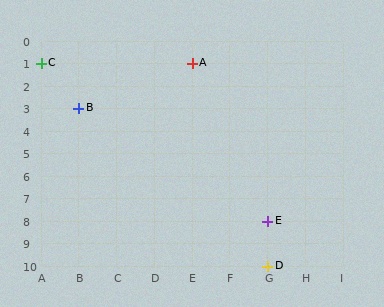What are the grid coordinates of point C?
Point C is at grid coordinates (A, 1).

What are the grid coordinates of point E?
Point E is at grid coordinates (G, 8).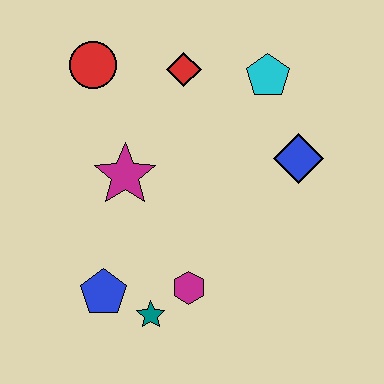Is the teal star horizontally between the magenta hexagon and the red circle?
Yes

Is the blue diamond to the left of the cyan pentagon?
No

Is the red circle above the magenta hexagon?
Yes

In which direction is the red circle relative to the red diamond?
The red circle is to the left of the red diamond.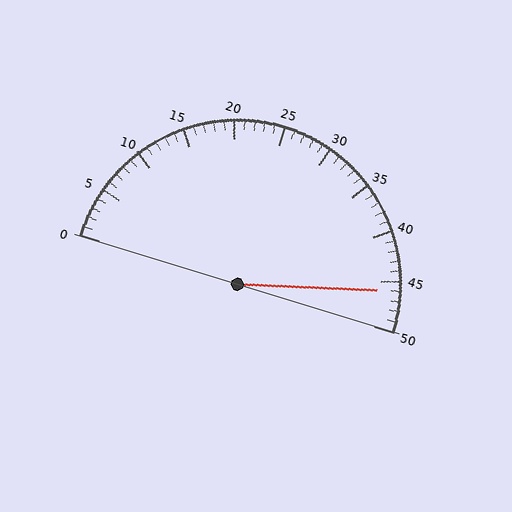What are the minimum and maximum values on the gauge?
The gauge ranges from 0 to 50.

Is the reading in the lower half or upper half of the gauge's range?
The reading is in the upper half of the range (0 to 50).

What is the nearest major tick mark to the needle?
The nearest major tick mark is 45.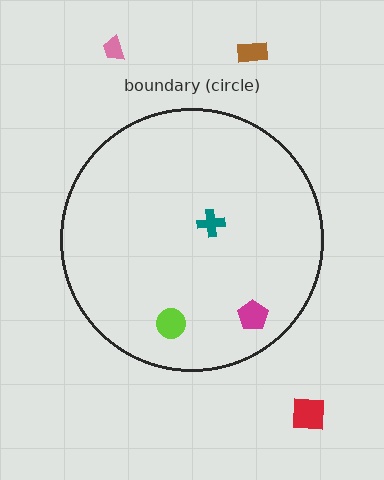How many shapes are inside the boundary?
3 inside, 3 outside.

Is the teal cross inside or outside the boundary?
Inside.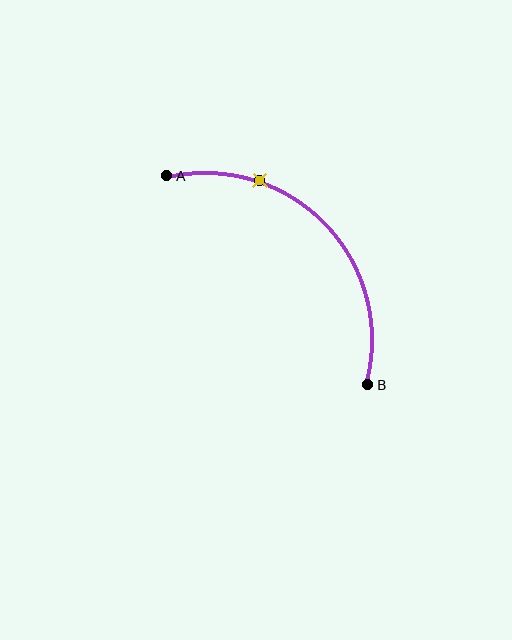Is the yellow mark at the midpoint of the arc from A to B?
No. The yellow mark lies on the arc but is closer to endpoint A. The arc midpoint would be at the point on the curve equidistant along the arc from both A and B.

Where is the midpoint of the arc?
The arc midpoint is the point on the curve farthest from the straight line joining A and B. It sits above and to the right of that line.